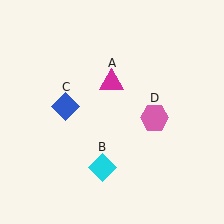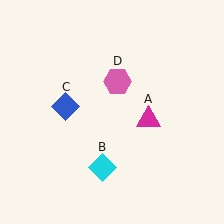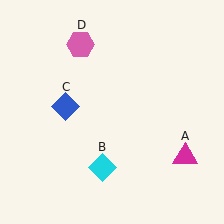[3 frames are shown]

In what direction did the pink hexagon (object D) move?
The pink hexagon (object D) moved up and to the left.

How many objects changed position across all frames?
2 objects changed position: magenta triangle (object A), pink hexagon (object D).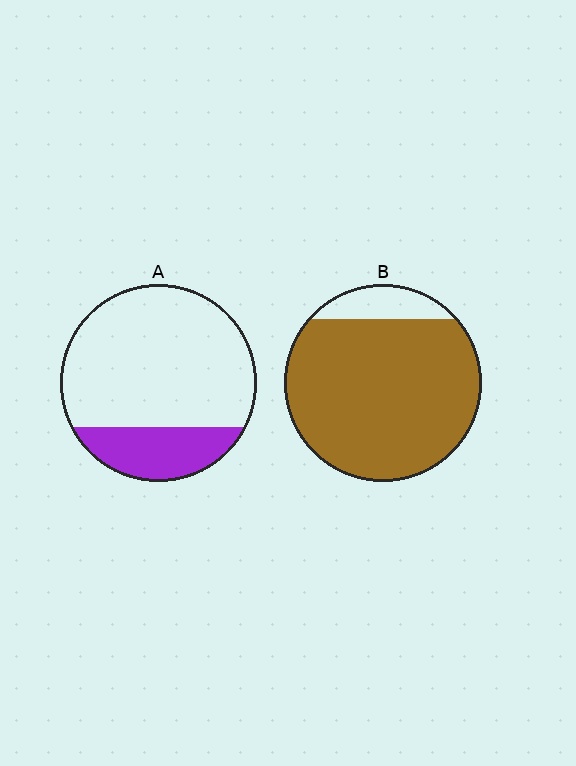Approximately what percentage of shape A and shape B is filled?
A is approximately 25% and B is approximately 90%.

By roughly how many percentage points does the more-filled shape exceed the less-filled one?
By roughly 65 percentage points (B over A).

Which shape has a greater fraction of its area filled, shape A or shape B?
Shape B.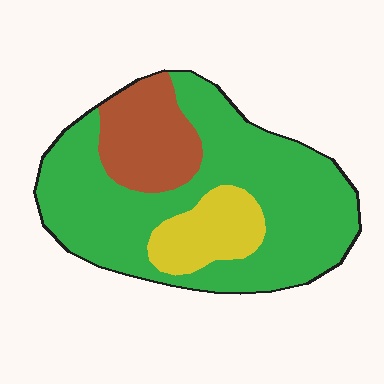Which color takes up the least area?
Yellow, at roughly 15%.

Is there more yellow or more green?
Green.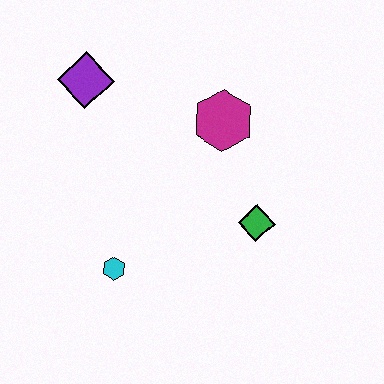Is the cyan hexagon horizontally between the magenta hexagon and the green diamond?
No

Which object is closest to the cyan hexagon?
The green diamond is closest to the cyan hexagon.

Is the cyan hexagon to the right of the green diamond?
No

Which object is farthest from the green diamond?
The purple diamond is farthest from the green diamond.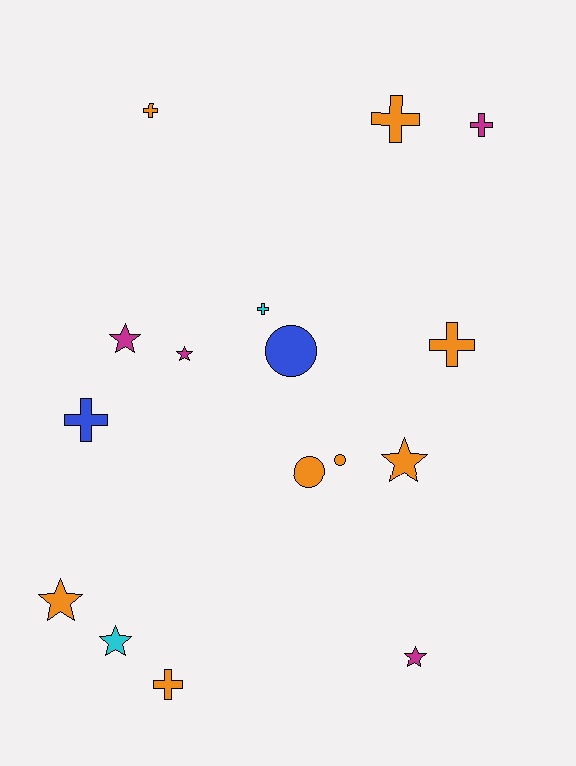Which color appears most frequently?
Orange, with 8 objects.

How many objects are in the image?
There are 16 objects.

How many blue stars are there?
There are no blue stars.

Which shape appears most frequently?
Cross, with 7 objects.